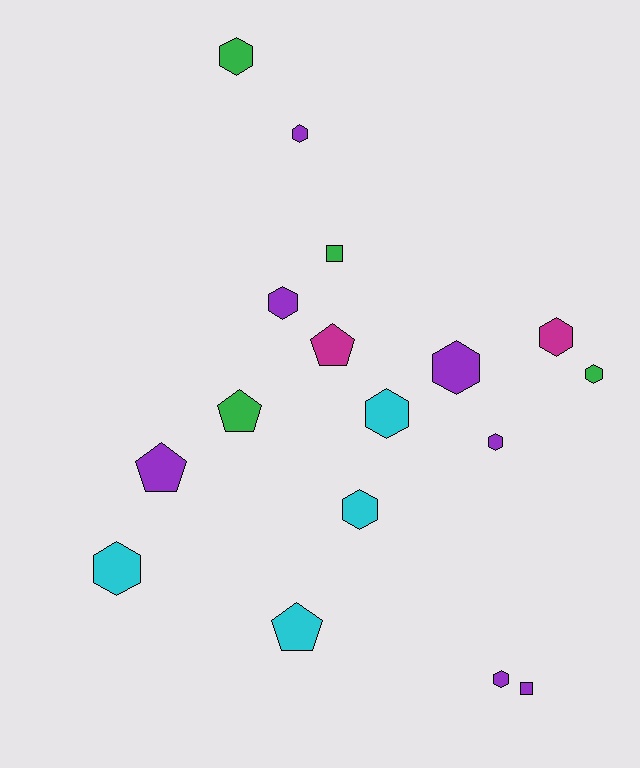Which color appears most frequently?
Purple, with 7 objects.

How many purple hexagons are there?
There are 5 purple hexagons.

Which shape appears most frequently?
Hexagon, with 11 objects.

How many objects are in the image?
There are 17 objects.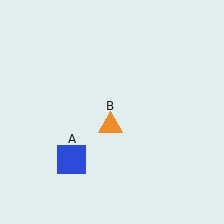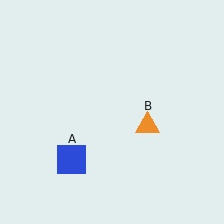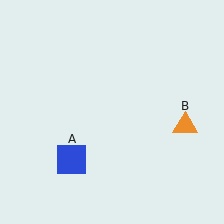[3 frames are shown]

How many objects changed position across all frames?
1 object changed position: orange triangle (object B).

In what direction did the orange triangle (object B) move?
The orange triangle (object B) moved right.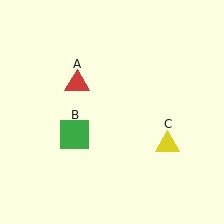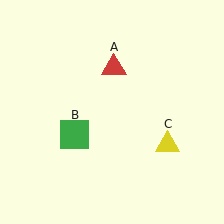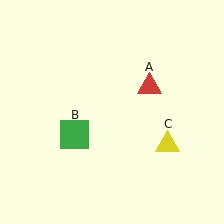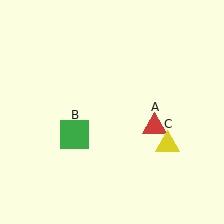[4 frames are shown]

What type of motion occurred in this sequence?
The red triangle (object A) rotated clockwise around the center of the scene.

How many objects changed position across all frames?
1 object changed position: red triangle (object A).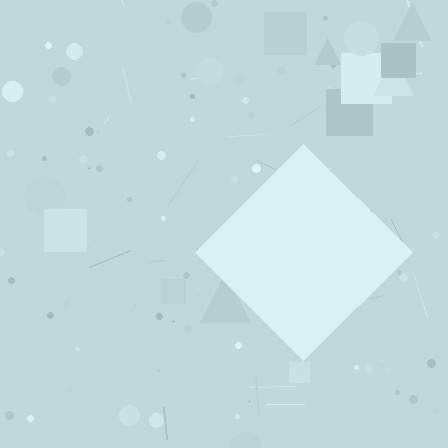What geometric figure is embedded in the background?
A diamond is embedded in the background.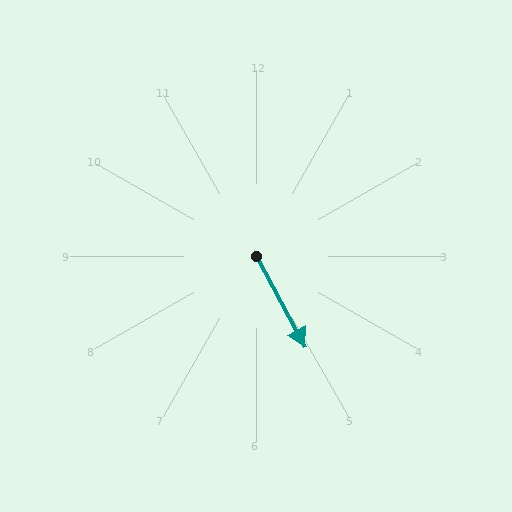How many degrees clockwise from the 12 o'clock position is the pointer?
Approximately 152 degrees.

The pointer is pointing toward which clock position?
Roughly 5 o'clock.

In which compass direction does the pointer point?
Southeast.